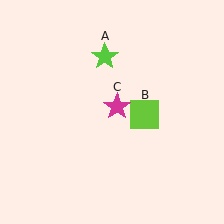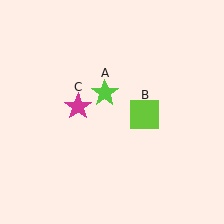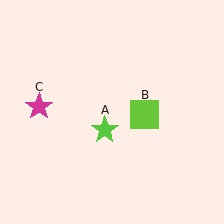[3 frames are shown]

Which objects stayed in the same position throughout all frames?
Lime square (object B) remained stationary.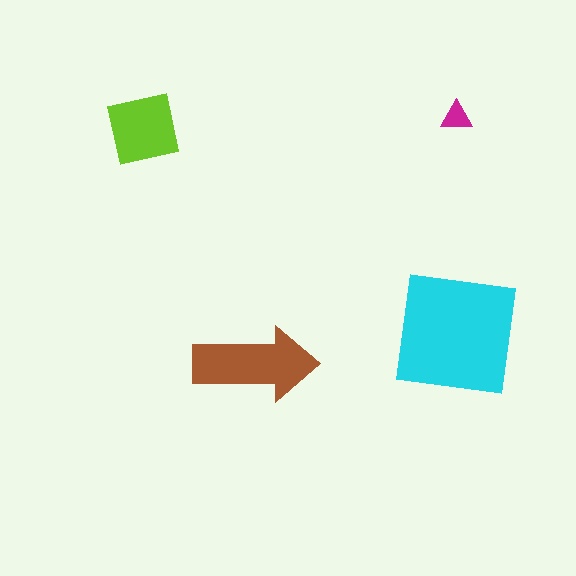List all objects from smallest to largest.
The magenta triangle, the lime square, the brown arrow, the cyan square.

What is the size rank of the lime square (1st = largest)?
3rd.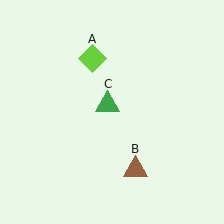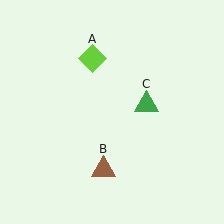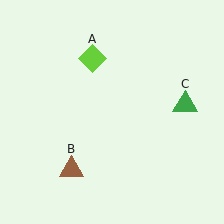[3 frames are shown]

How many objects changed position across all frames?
2 objects changed position: brown triangle (object B), green triangle (object C).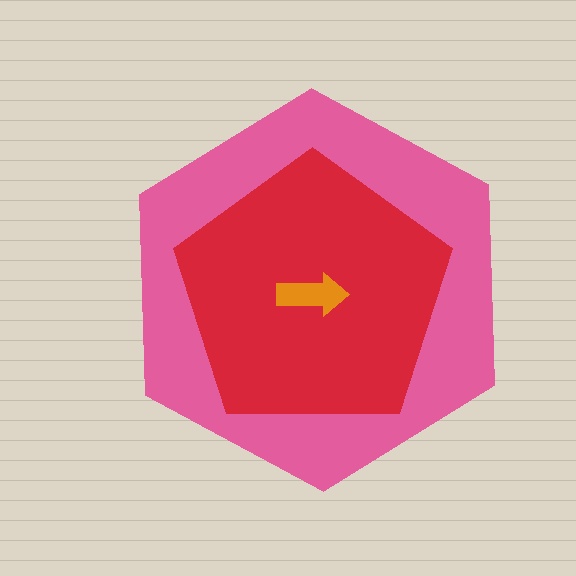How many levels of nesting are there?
3.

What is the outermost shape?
The pink hexagon.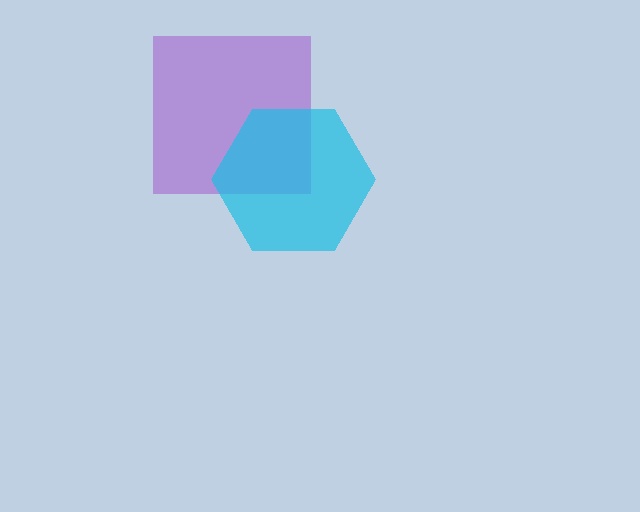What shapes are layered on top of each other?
The layered shapes are: a purple square, a cyan hexagon.